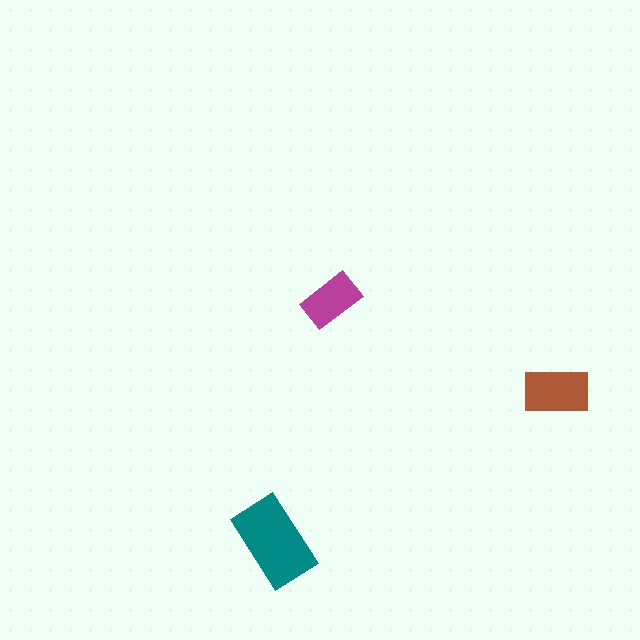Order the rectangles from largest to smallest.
the teal one, the brown one, the magenta one.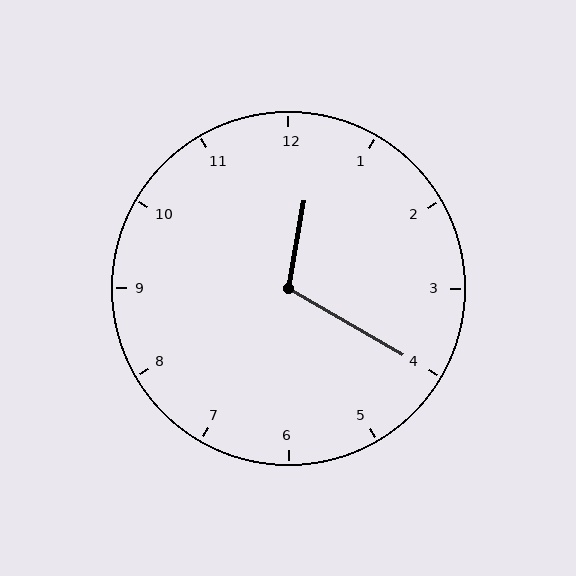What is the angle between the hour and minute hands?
Approximately 110 degrees.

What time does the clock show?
12:20.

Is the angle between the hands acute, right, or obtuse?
It is obtuse.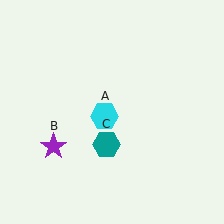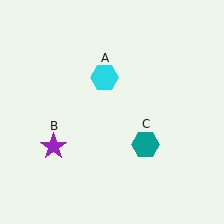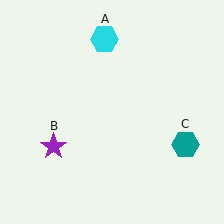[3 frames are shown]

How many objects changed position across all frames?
2 objects changed position: cyan hexagon (object A), teal hexagon (object C).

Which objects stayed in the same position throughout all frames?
Purple star (object B) remained stationary.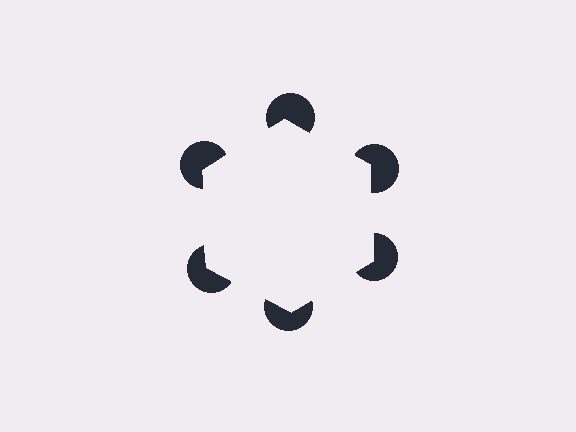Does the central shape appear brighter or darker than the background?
It typically appears slightly brighter than the background, even though no actual brightness change is drawn.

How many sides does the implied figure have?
6 sides.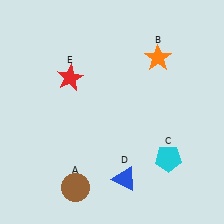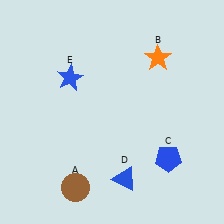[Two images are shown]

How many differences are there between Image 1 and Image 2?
There are 2 differences between the two images.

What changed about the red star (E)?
In Image 1, E is red. In Image 2, it changed to blue.